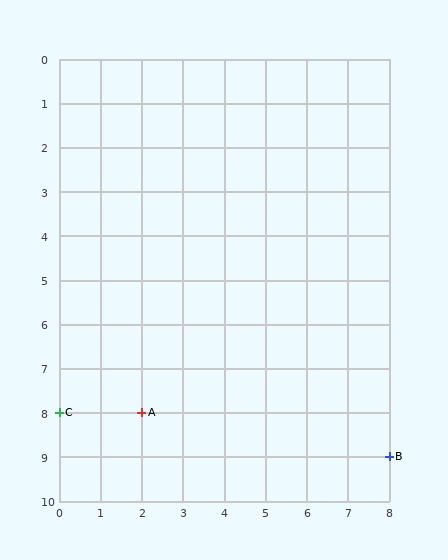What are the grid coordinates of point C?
Point C is at grid coordinates (0, 8).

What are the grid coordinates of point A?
Point A is at grid coordinates (2, 8).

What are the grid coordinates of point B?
Point B is at grid coordinates (8, 9).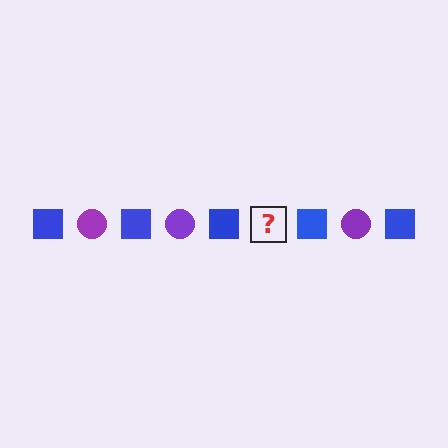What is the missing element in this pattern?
The missing element is a purple circle.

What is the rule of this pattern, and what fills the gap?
The rule is that the pattern alternates between blue square and purple circle. The gap should be filled with a purple circle.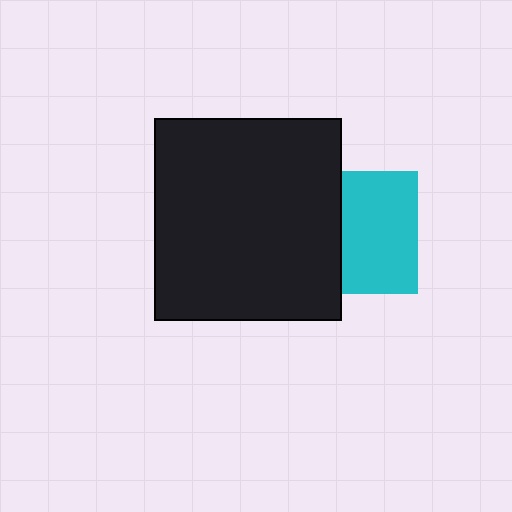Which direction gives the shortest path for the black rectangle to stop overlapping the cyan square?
Moving left gives the shortest separation.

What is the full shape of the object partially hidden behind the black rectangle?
The partially hidden object is a cyan square.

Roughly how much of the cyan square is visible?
About half of it is visible (roughly 62%).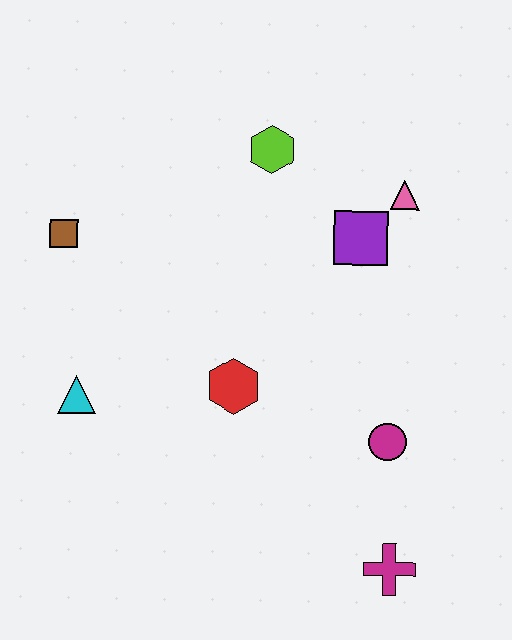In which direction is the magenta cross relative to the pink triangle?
The magenta cross is below the pink triangle.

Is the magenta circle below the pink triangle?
Yes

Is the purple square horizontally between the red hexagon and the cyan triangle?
No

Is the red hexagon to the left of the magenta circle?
Yes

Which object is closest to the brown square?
The cyan triangle is closest to the brown square.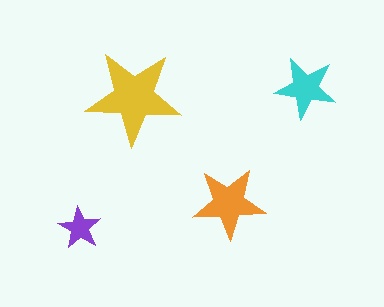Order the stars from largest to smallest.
the yellow one, the orange one, the cyan one, the purple one.